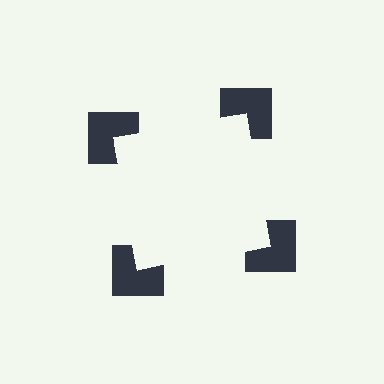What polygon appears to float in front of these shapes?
An illusory square — its edges are inferred from the aligned wedge cuts in the notched squares, not physically drawn.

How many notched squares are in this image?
There are 4 — one at each vertex of the illusory square.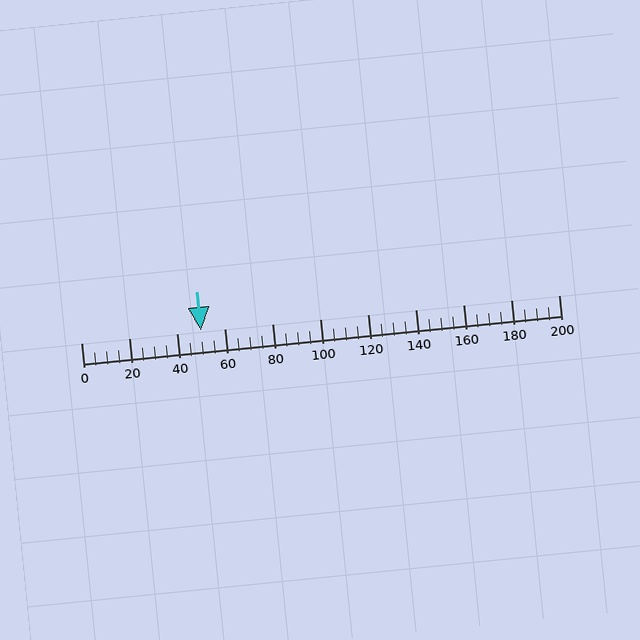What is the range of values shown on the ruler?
The ruler shows values from 0 to 200.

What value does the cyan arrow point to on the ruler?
The cyan arrow points to approximately 50.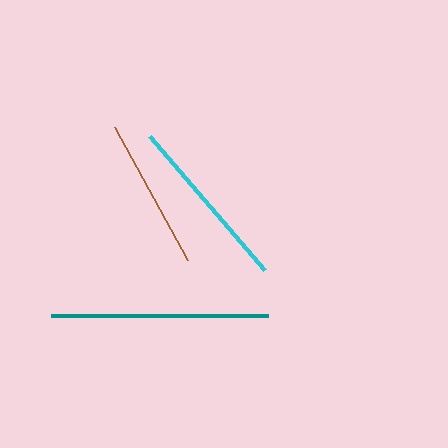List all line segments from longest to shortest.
From longest to shortest: teal, cyan, brown.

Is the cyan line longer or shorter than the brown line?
The cyan line is longer than the brown line.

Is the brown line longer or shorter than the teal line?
The teal line is longer than the brown line.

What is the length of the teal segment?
The teal segment is approximately 217 pixels long.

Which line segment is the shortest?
The brown line is the shortest at approximately 152 pixels.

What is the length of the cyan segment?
The cyan segment is approximately 176 pixels long.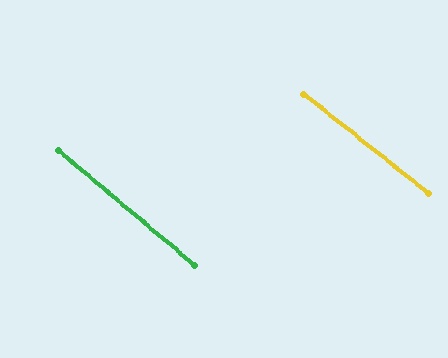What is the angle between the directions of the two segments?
Approximately 2 degrees.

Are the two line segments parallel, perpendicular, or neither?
Parallel — their directions differ by only 1.6°.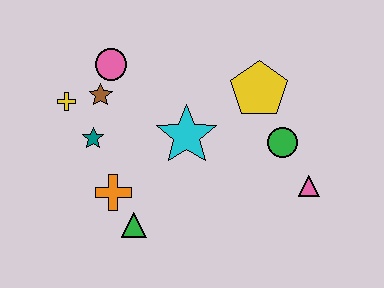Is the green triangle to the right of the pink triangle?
No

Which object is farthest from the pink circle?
The pink triangle is farthest from the pink circle.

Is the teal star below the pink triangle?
No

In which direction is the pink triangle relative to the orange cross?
The pink triangle is to the right of the orange cross.